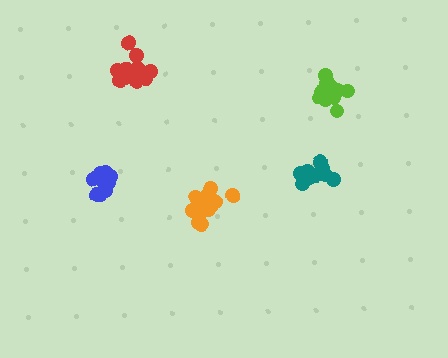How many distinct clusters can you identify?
There are 5 distinct clusters.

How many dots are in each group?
Group 1: 13 dots, Group 2: 15 dots, Group 3: 16 dots, Group 4: 12 dots, Group 5: 16 dots (72 total).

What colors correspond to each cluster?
The clusters are colored: lime, red, orange, blue, teal.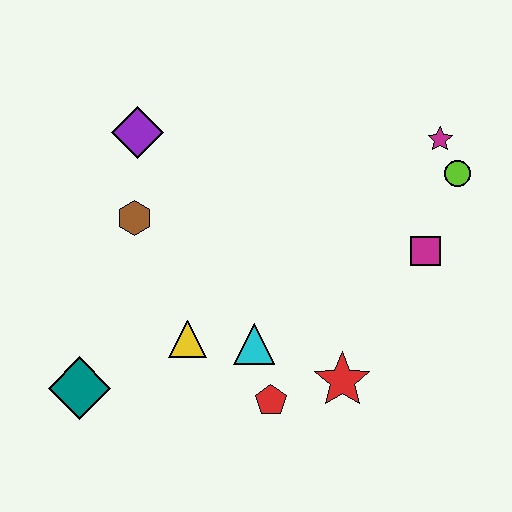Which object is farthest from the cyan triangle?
The magenta star is farthest from the cyan triangle.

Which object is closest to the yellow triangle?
The cyan triangle is closest to the yellow triangle.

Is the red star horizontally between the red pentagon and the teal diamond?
No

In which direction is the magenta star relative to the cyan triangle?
The magenta star is above the cyan triangle.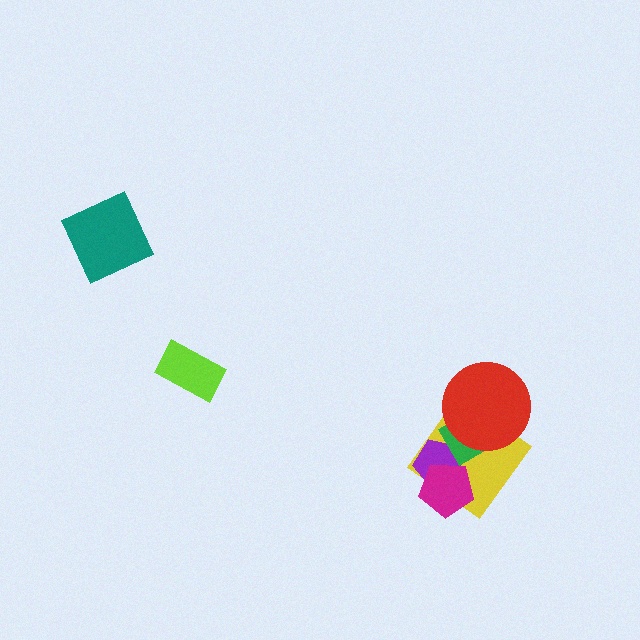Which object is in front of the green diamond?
The red circle is in front of the green diamond.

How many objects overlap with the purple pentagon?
3 objects overlap with the purple pentagon.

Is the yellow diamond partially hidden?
Yes, it is partially covered by another shape.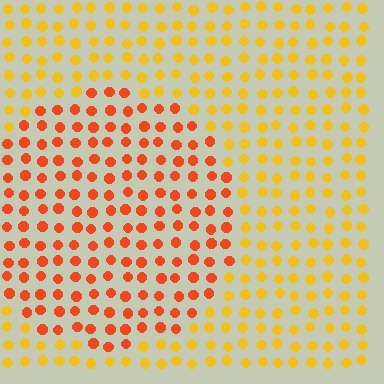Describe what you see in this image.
The image is filled with small yellow elements in a uniform arrangement. A circle-shaped region is visible where the elements are tinted to a slightly different hue, forming a subtle color boundary.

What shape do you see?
I see a circle.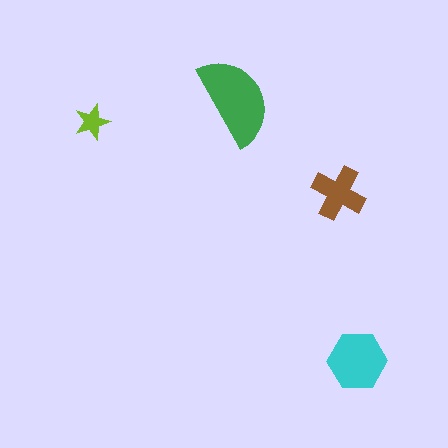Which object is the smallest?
The lime star.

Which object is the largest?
The green semicircle.